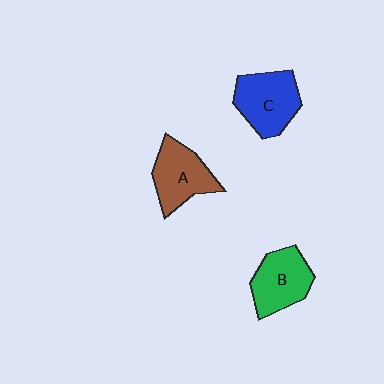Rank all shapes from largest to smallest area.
From largest to smallest: C (blue), A (brown), B (green).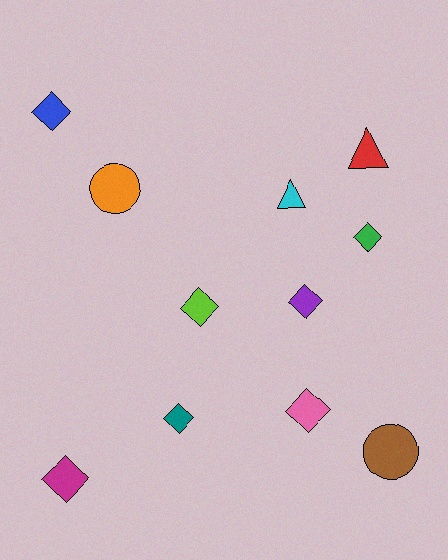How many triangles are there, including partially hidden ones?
There are 2 triangles.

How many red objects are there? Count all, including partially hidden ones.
There is 1 red object.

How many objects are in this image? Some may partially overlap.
There are 11 objects.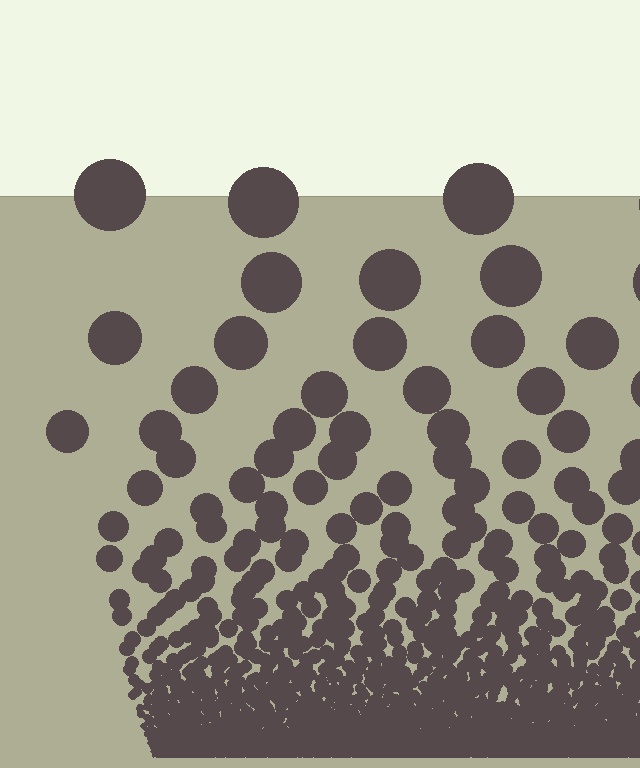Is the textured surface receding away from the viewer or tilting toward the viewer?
The surface appears to tilt toward the viewer. Texture elements get larger and sparser toward the top.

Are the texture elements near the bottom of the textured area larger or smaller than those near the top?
Smaller. The gradient is inverted — elements near the bottom are smaller and denser.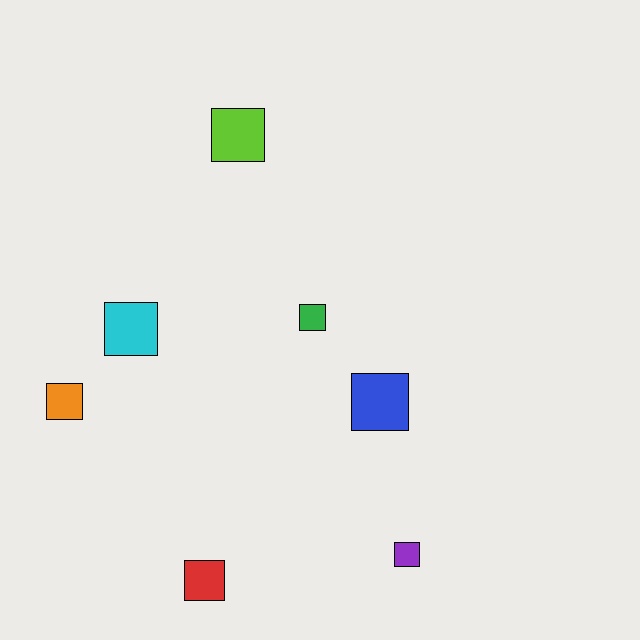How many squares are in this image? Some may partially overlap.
There are 7 squares.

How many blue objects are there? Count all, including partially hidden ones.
There is 1 blue object.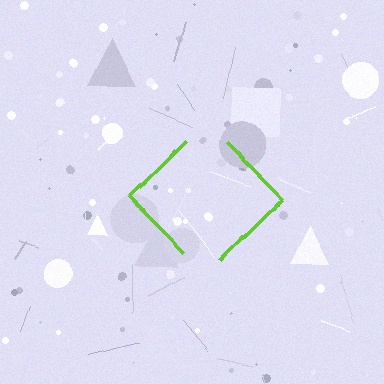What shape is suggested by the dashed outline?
The dashed outline suggests a diamond.